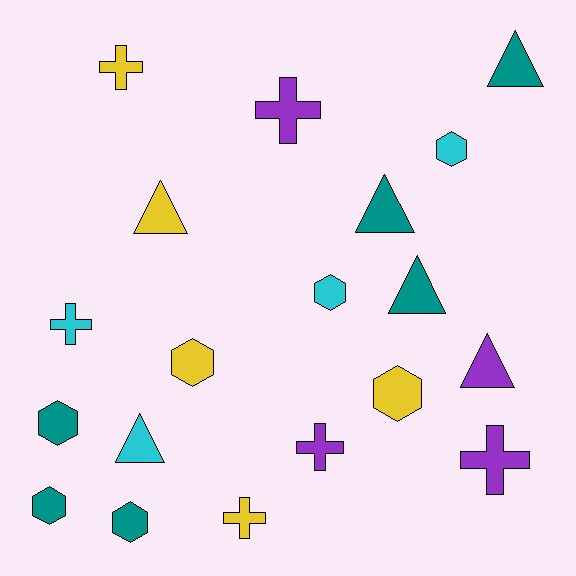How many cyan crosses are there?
There is 1 cyan cross.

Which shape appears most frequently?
Hexagon, with 7 objects.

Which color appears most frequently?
Teal, with 6 objects.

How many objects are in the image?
There are 19 objects.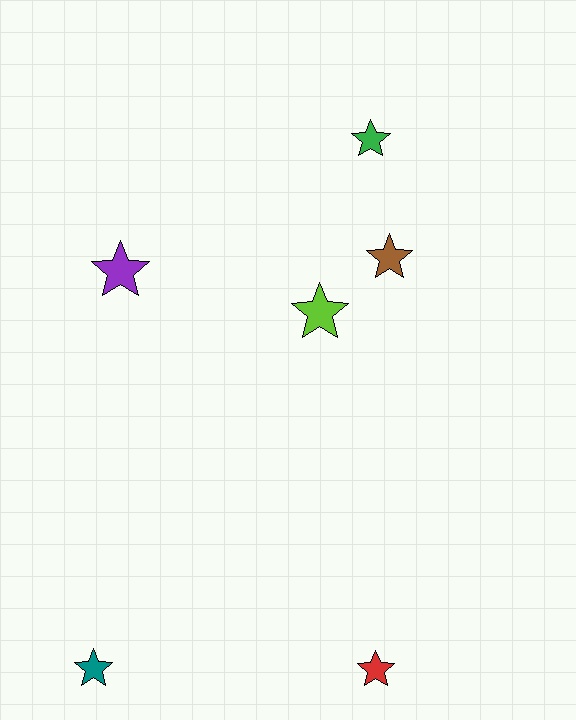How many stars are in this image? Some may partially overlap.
There are 6 stars.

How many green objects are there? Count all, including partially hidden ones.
There is 1 green object.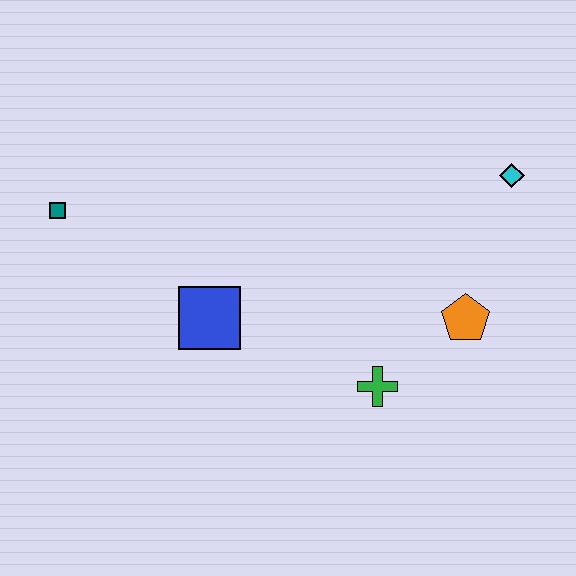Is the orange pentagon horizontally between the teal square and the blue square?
No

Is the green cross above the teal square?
No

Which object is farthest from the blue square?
The cyan diamond is farthest from the blue square.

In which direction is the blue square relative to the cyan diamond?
The blue square is to the left of the cyan diamond.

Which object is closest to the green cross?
The orange pentagon is closest to the green cross.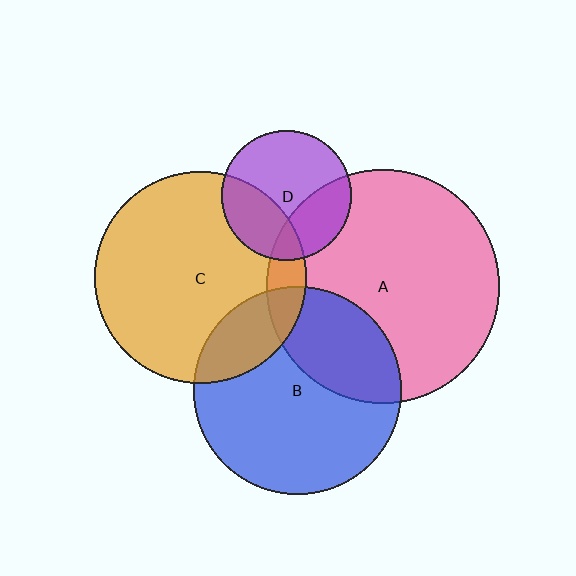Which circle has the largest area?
Circle A (pink).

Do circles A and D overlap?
Yes.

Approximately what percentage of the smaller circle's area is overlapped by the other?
Approximately 30%.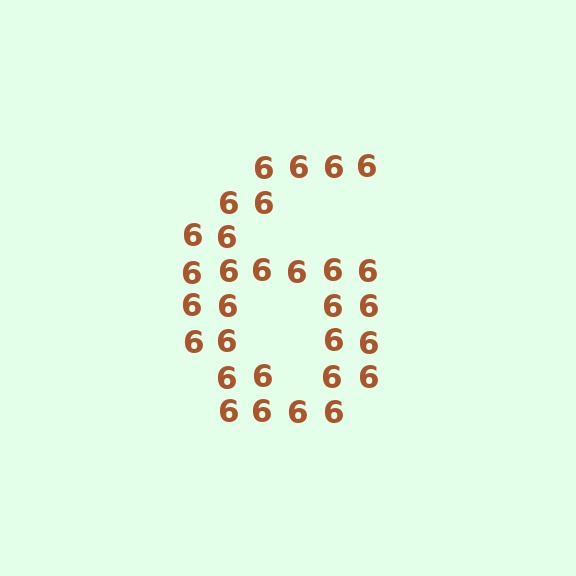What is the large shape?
The large shape is the digit 6.